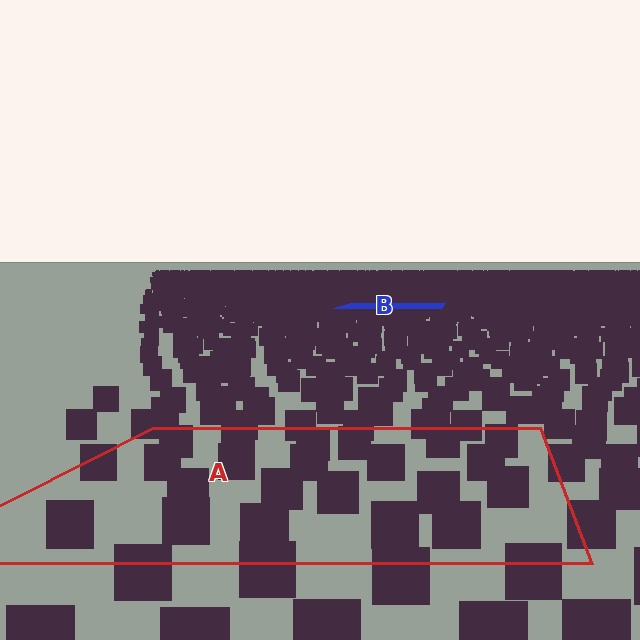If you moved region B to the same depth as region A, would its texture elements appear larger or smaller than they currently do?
They would appear larger. At a closer depth, the same texture elements are projected at a bigger on-screen size.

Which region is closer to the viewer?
Region A is closer. The texture elements there are larger and more spread out.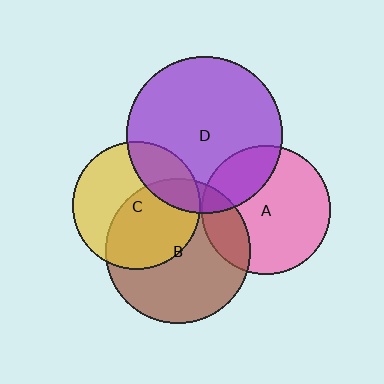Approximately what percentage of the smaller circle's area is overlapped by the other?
Approximately 25%.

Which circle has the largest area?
Circle D (purple).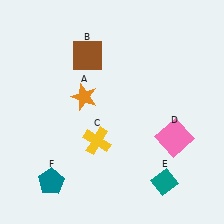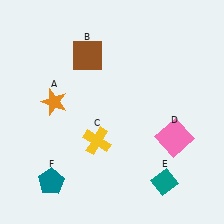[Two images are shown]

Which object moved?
The orange star (A) moved left.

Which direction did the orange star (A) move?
The orange star (A) moved left.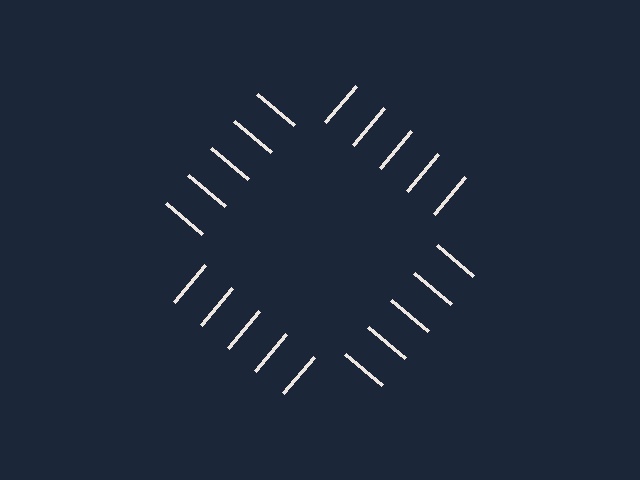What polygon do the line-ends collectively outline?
An illusory square — the line segments terminate on its edges but no continuous stroke is drawn.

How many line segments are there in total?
20 — 5 along each of the 4 edges.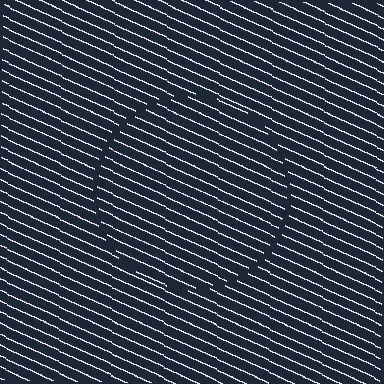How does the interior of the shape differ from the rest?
The interior of the shape contains the same grating, shifted by half a period — the contour is defined by the phase discontinuity where line-ends from the inner and outer gratings abut.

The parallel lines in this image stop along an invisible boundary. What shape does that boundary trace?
An illusory circle. The interior of the shape contains the same grating, shifted by half a period — the contour is defined by the phase discontinuity where line-ends from the inner and outer gratings abut.